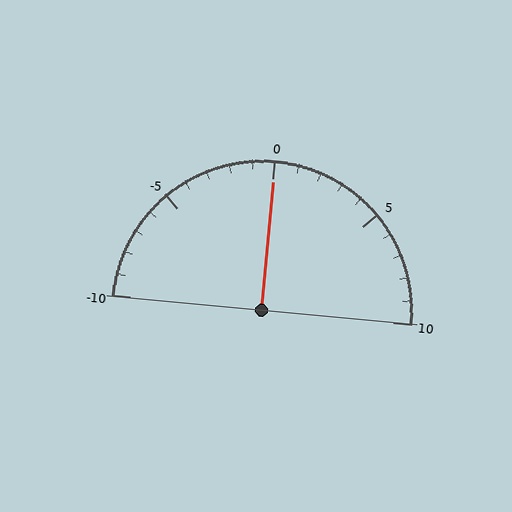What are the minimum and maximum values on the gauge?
The gauge ranges from -10 to 10.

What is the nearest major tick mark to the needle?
The nearest major tick mark is 0.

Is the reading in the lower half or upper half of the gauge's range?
The reading is in the upper half of the range (-10 to 10).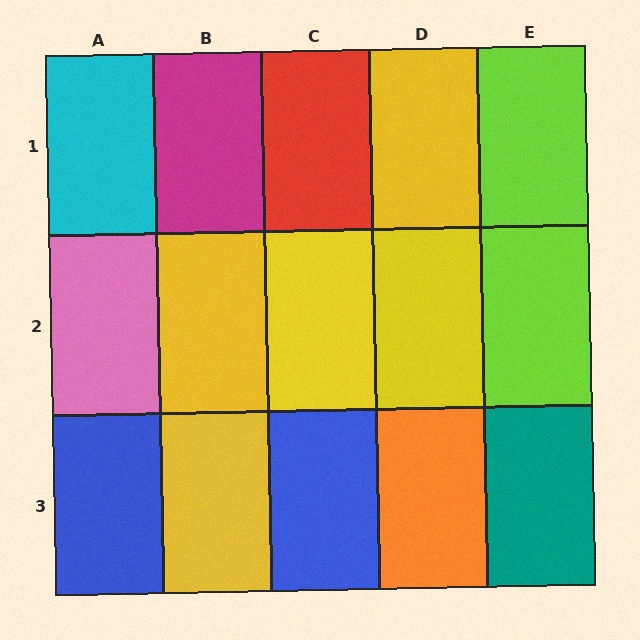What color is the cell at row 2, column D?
Yellow.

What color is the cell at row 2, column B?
Yellow.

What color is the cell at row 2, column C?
Yellow.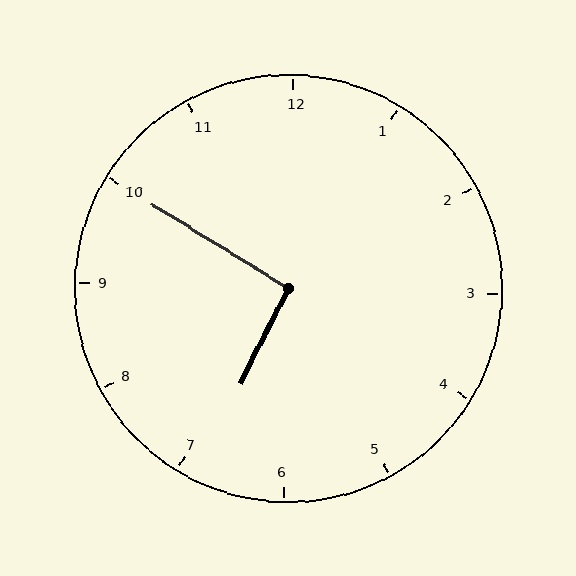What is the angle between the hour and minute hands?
Approximately 95 degrees.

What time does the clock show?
6:50.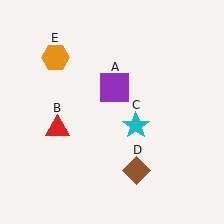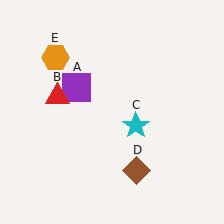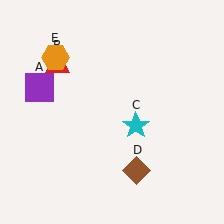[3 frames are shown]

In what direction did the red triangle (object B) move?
The red triangle (object B) moved up.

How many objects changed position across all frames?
2 objects changed position: purple square (object A), red triangle (object B).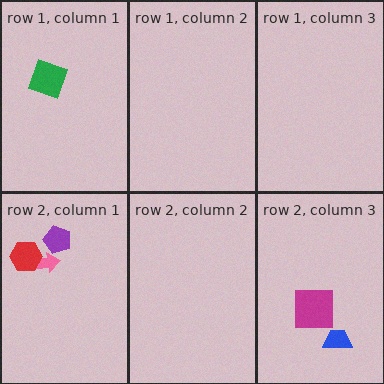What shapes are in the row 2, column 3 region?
The magenta square, the blue trapezoid.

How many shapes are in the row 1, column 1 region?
1.